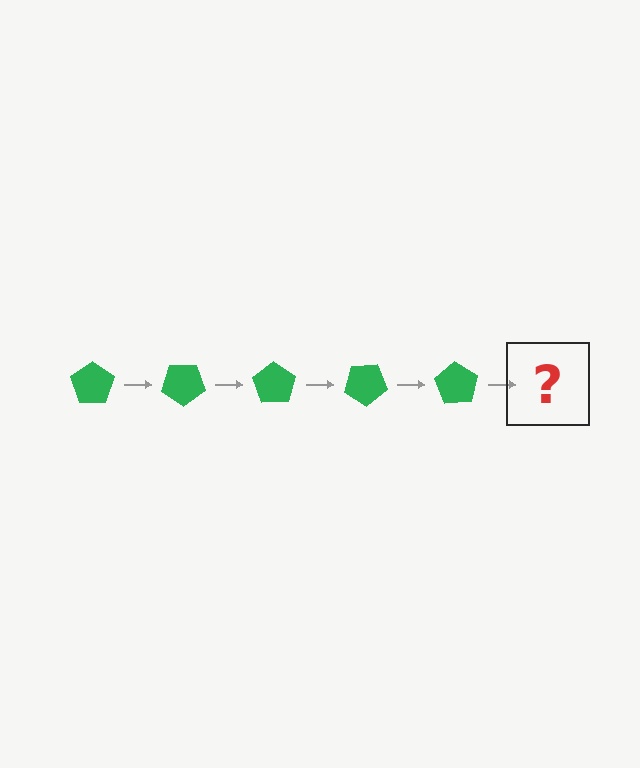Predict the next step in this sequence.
The next step is a green pentagon rotated 175 degrees.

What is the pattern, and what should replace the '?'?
The pattern is that the pentagon rotates 35 degrees each step. The '?' should be a green pentagon rotated 175 degrees.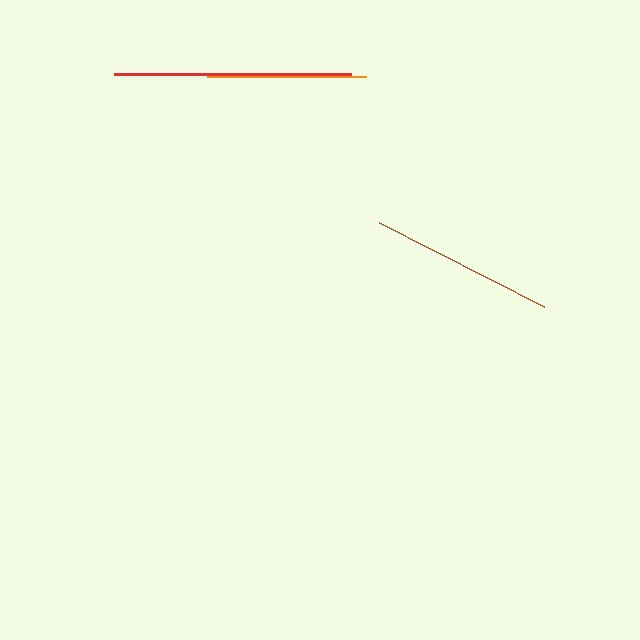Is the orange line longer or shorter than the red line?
The red line is longer than the orange line.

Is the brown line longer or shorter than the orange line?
The brown line is longer than the orange line.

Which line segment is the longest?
The red line is the longest at approximately 238 pixels.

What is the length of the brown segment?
The brown segment is approximately 185 pixels long.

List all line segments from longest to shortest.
From longest to shortest: red, brown, orange.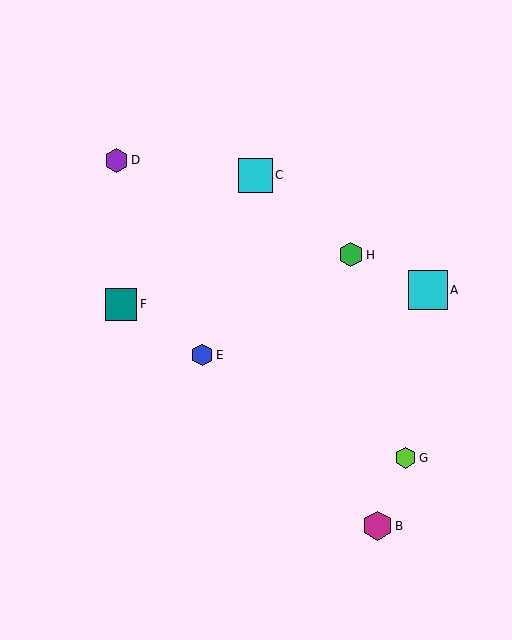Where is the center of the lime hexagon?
The center of the lime hexagon is at (406, 458).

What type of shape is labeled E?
Shape E is a blue hexagon.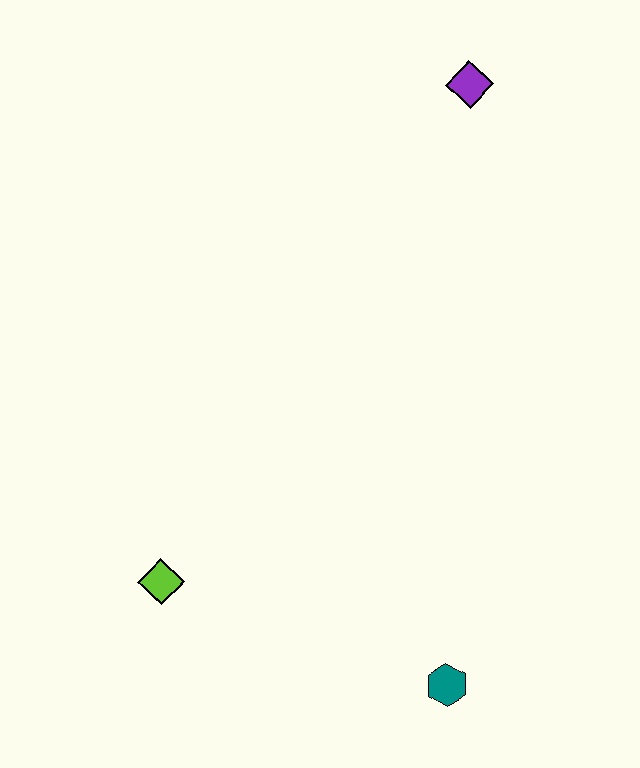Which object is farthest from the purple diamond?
The teal hexagon is farthest from the purple diamond.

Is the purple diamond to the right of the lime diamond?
Yes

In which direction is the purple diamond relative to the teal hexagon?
The purple diamond is above the teal hexagon.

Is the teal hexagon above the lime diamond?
No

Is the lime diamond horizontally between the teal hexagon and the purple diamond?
No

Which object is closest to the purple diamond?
The lime diamond is closest to the purple diamond.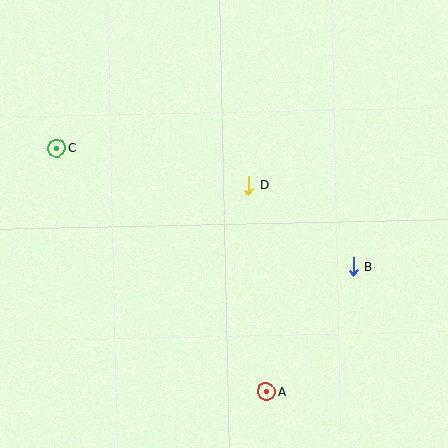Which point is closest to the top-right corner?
Point D is closest to the top-right corner.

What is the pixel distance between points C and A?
The distance between C and A is 321 pixels.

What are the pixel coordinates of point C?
Point C is at (57, 148).